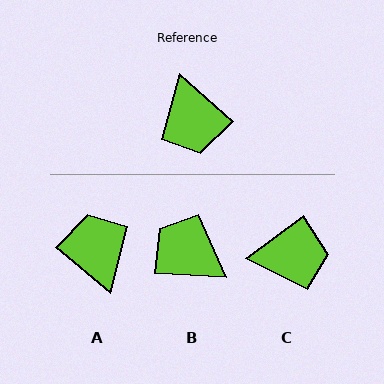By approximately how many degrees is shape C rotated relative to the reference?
Approximately 79 degrees counter-clockwise.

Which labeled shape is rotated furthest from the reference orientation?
A, about 178 degrees away.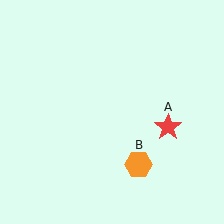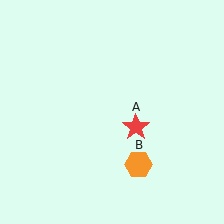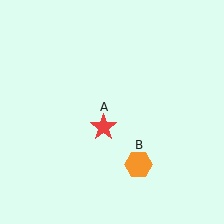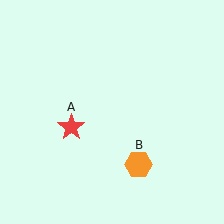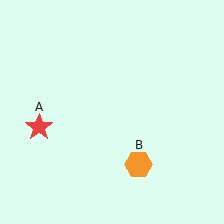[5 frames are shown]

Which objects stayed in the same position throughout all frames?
Orange hexagon (object B) remained stationary.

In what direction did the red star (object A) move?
The red star (object A) moved left.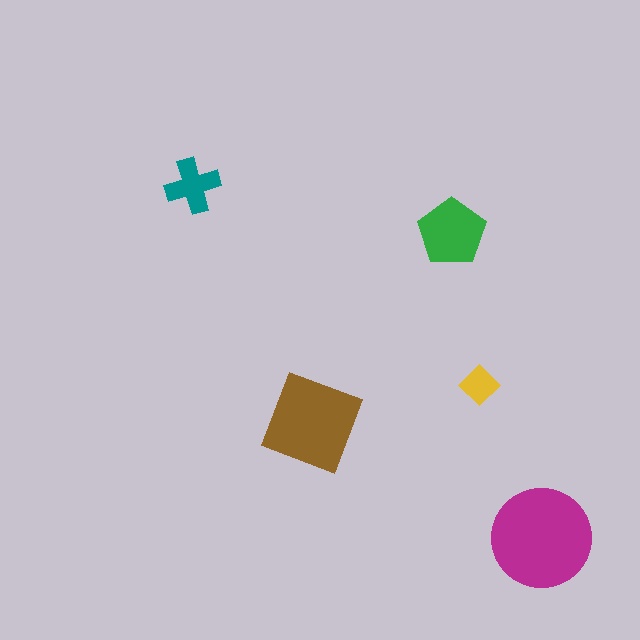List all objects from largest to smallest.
The magenta circle, the brown square, the green pentagon, the teal cross, the yellow diamond.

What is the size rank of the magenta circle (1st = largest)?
1st.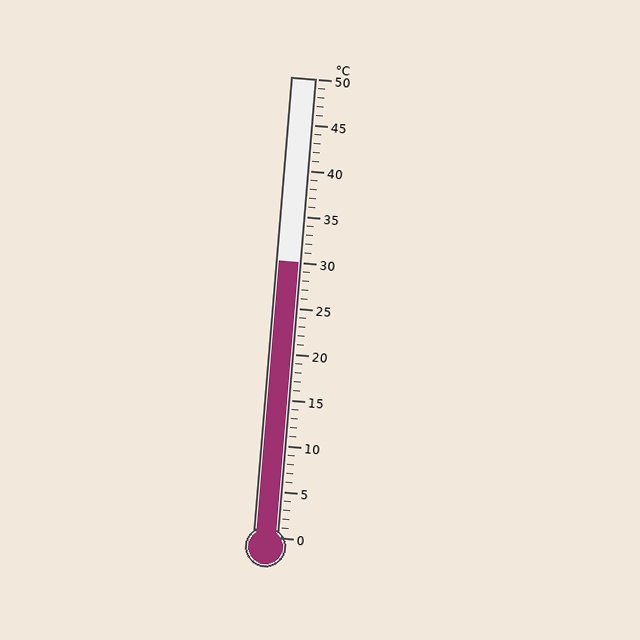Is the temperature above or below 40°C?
The temperature is below 40°C.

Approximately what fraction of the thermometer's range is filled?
The thermometer is filled to approximately 60% of its range.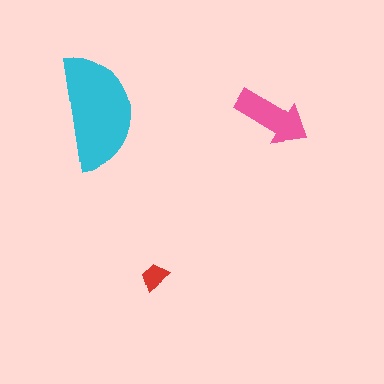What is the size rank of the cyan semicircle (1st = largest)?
1st.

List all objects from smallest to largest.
The red trapezoid, the pink arrow, the cyan semicircle.